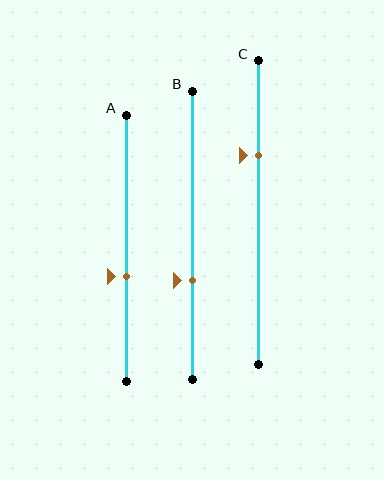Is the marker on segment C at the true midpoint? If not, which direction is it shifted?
No, the marker on segment C is shifted upward by about 19% of the segment length.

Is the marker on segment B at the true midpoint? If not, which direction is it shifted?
No, the marker on segment B is shifted downward by about 15% of the segment length.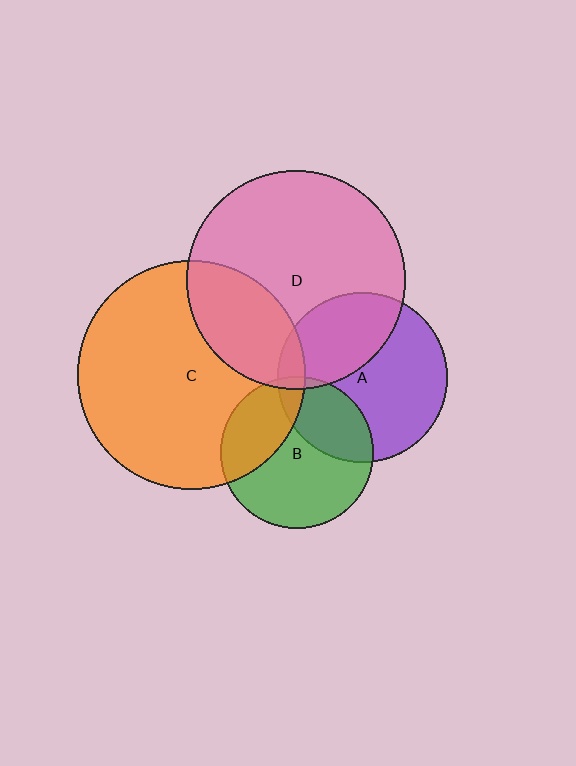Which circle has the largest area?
Circle C (orange).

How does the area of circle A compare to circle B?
Approximately 1.2 times.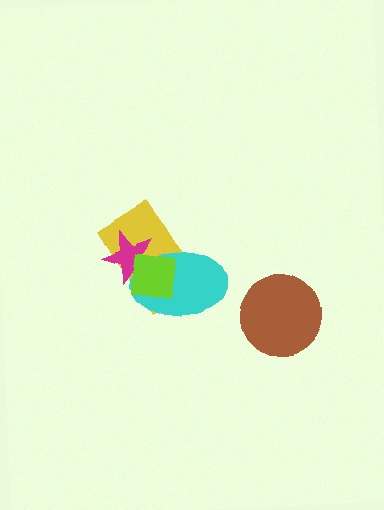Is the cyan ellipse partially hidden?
Yes, it is partially covered by another shape.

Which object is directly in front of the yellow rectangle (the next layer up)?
The cyan ellipse is directly in front of the yellow rectangle.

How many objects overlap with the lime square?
3 objects overlap with the lime square.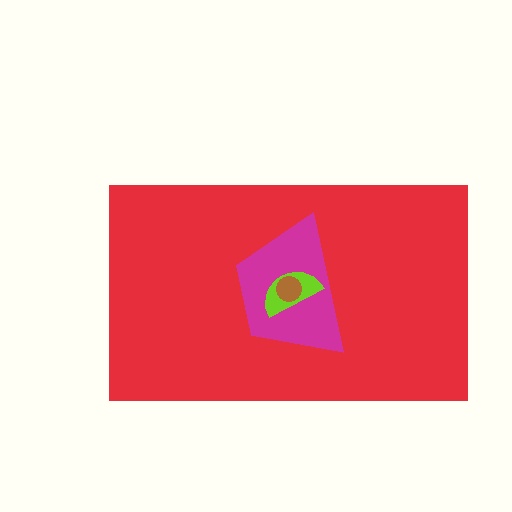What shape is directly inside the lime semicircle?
The brown circle.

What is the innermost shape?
The brown circle.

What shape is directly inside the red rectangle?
The magenta trapezoid.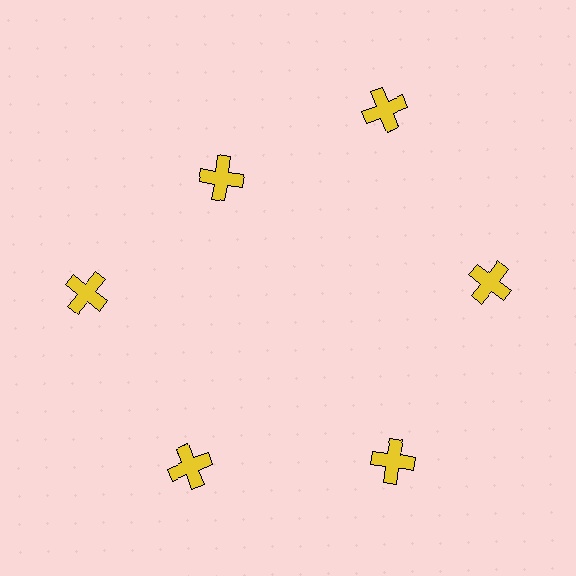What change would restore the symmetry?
The symmetry would be restored by moving it outward, back onto the ring so that all 6 crosses sit at equal angles and equal distance from the center.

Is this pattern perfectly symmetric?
No. The 6 yellow crosses are arranged in a ring, but one element near the 11 o'clock position is pulled inward toward the center, breaking the 6-fold rotational symmetry.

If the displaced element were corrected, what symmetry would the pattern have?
It would have 6-fold rotational symmetry — the pattern would map onto itself every 60 degrees.